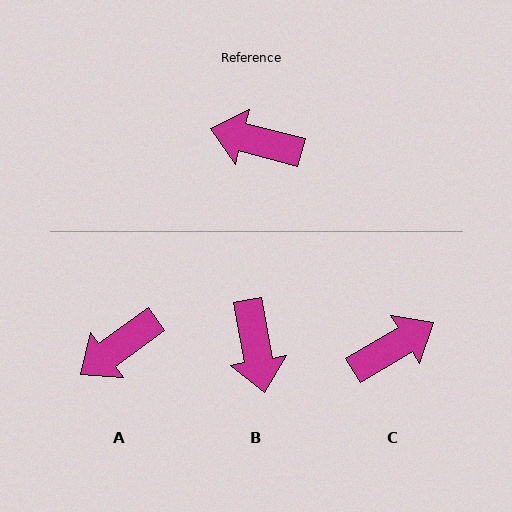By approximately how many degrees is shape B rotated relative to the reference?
Approximately 115 degrees counter-clockwise.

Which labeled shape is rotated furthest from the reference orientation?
C, about 135 degrees away.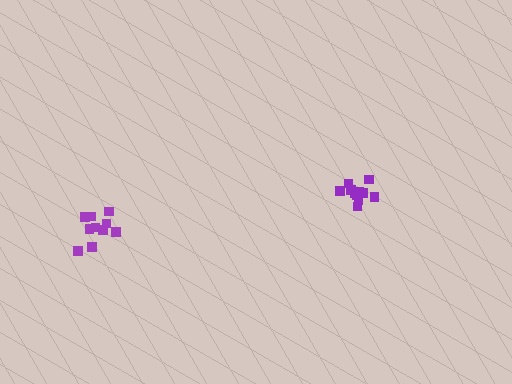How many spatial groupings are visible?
There are 2 spatial groupings.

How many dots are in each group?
Group 1: 10 dots, Group 2: 11 dots (21 total).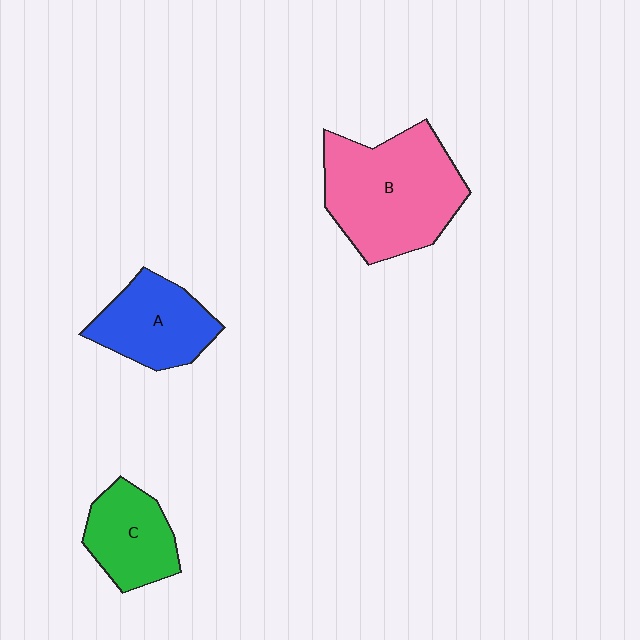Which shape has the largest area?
Shape B (pink).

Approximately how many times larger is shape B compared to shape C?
Approximately 1.9 times.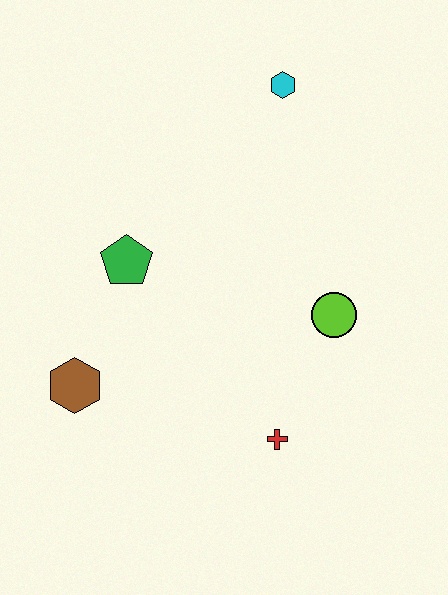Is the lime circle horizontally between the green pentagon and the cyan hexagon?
No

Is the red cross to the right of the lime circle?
No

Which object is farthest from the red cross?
The cyan hexagon is farthest from the red cross.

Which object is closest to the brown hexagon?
The green pentagon is closest to the brown hexagon.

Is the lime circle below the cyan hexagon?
Yes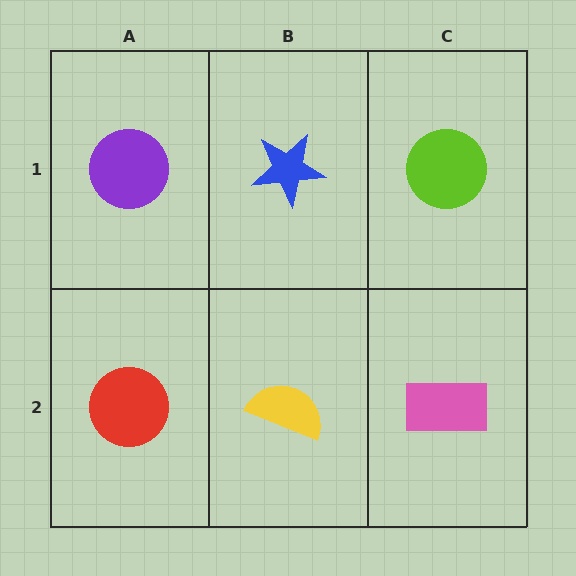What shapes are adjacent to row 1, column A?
A red circle (row 2, column A), a blue star (row 1, column B).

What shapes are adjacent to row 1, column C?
A pink rectangle (row 2, column C), a blue star (row 1, column B).